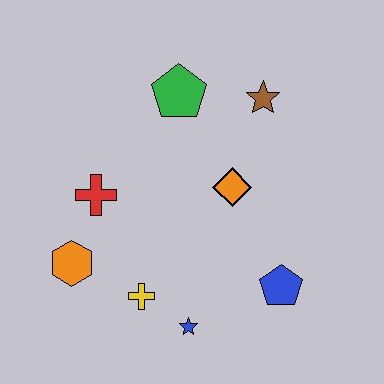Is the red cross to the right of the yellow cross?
No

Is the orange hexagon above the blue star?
Yes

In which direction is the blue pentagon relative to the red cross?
The blue pentagon is to the right of the red cross.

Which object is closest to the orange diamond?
The brown star is closest to the orange diamond.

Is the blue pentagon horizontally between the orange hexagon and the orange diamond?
No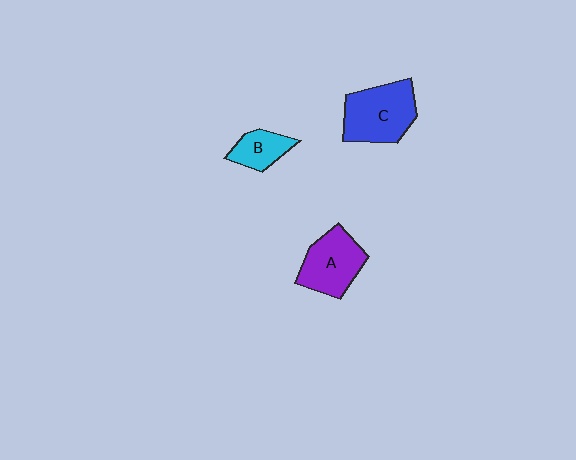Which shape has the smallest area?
Shape B (cyan).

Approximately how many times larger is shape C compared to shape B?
Approximately 2.0 times.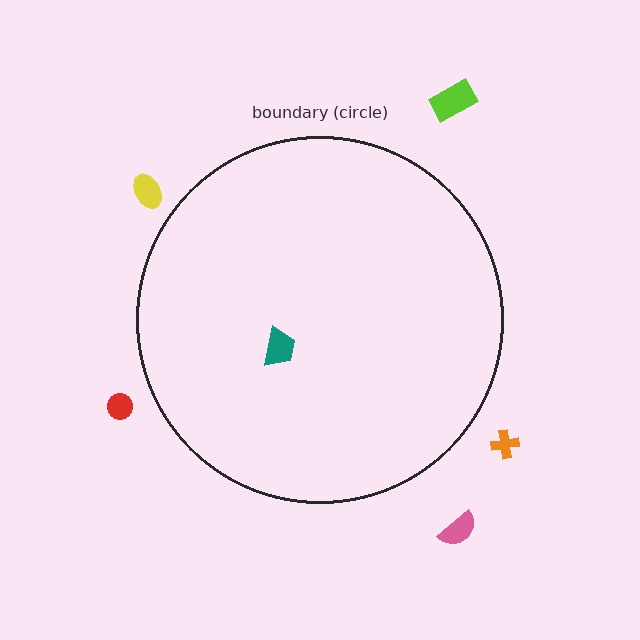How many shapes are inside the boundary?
1 inside, 5 outside.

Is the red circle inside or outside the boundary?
Outside.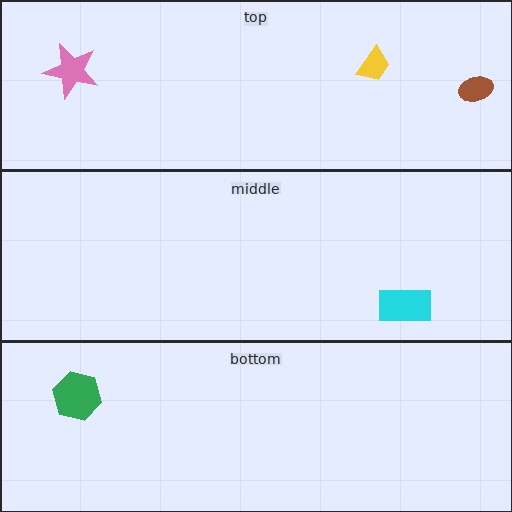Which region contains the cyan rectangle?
The middle region.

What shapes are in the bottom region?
The green hexagon.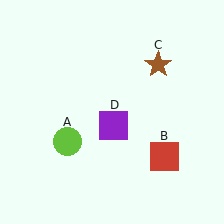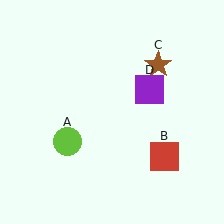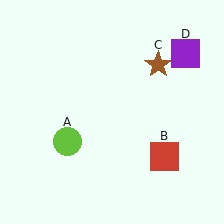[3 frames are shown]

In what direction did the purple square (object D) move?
The purple square (object D) moved up and to the right.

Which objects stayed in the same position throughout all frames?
Lime circle (object A) and red square (object B) and brown star (object C) remained stationary.